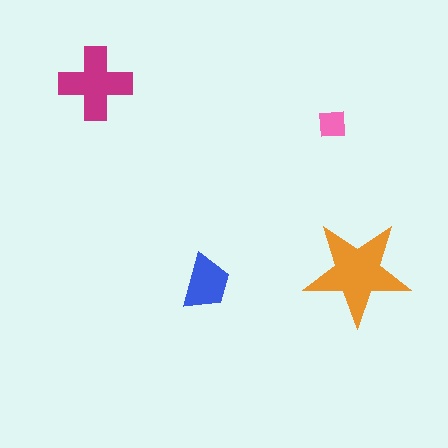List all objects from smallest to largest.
The pink square, the blue trapezoid, the magenta cross, the orange star.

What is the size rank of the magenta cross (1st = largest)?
2nd.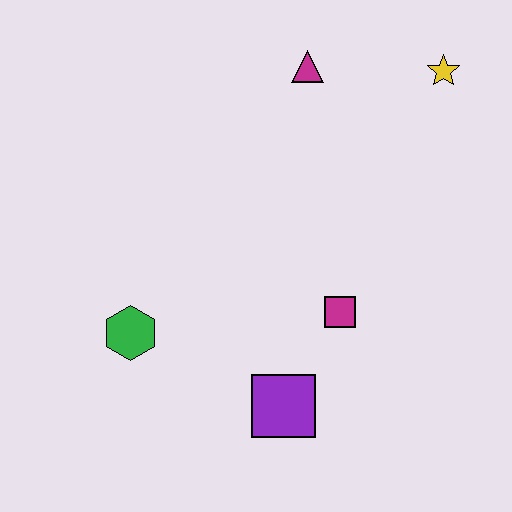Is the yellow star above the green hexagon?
Yes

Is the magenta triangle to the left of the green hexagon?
No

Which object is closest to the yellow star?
The magenta triangle is closest to the yellow star.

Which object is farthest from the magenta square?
The yellow star is farthest from the magenta square.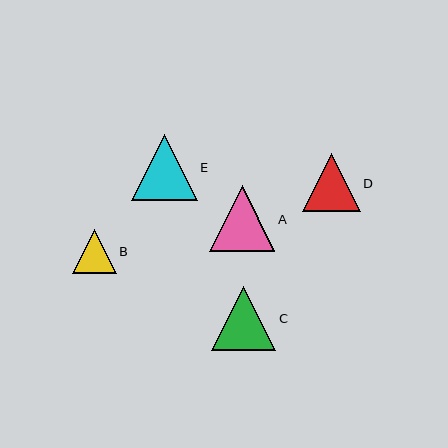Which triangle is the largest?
Triangle E is the largest with a size of approximately 66 pixels.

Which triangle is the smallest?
Triangle B is the smallest with a size of approximately 44 pixels.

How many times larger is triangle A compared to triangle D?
Triangle A is approximately 1.1 times the size of triangle D.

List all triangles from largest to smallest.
From largest to smallest: E, A, C, D, B.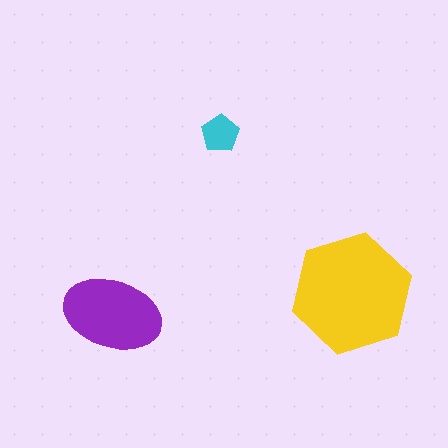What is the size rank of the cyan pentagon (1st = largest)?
3rd.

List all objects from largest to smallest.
The yellow hexagon, the purple ellipse, the cyan pentagon.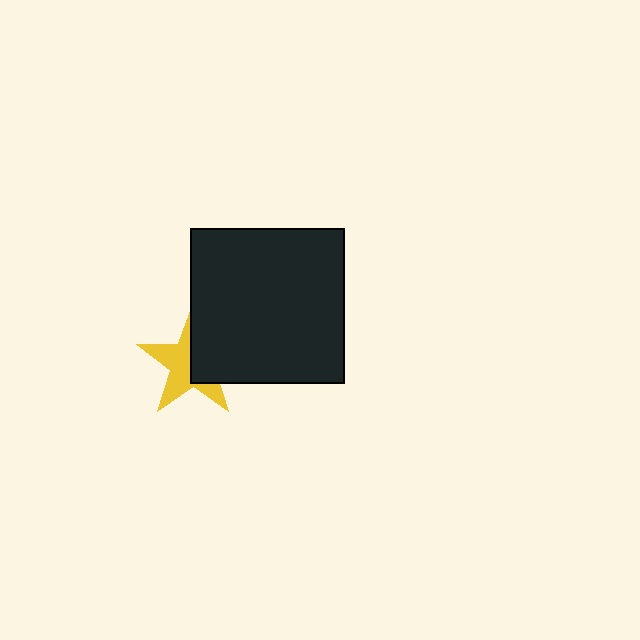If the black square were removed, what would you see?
You would see the complete yellow star.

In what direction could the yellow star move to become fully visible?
The yellow star could move left. That would shift it out from behind the black square entirely.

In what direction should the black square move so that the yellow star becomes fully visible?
The black square should move right. That is the shortest direction to clear the overlap and leave the yellow star fully visible.